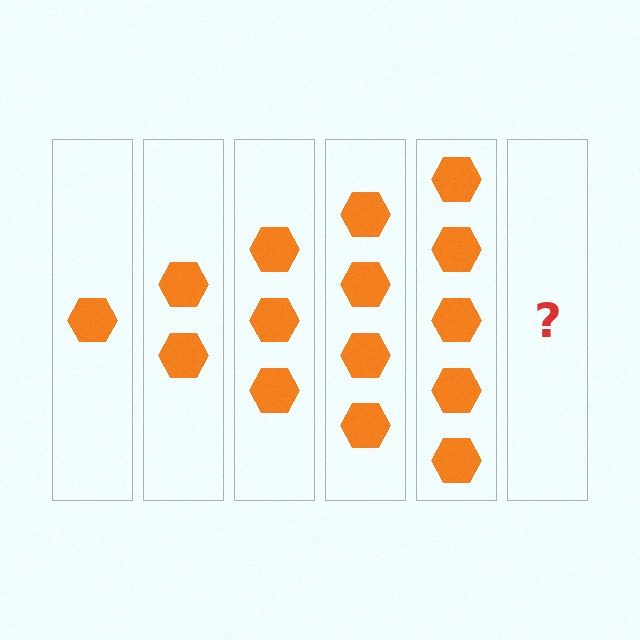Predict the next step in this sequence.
The next step is 6 hexagons.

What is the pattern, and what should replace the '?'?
The pattern is that each step adds one more hexagon. The '?' should be 6 hexagons.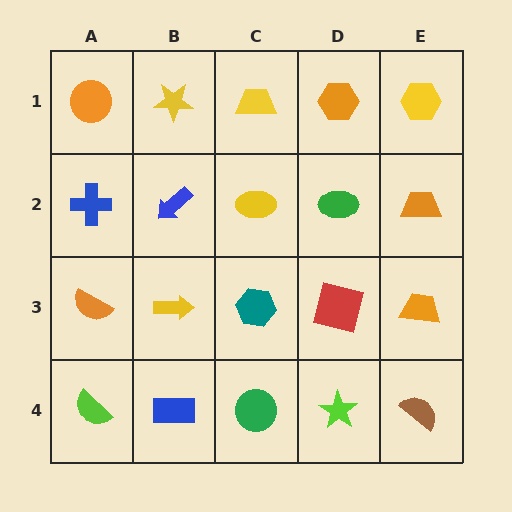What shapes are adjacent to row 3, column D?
A green ellipse (row 2, column D), a lime star (row 4, column D), a teal hexagon (row 3, column C), an orange trapezoid (row 3, column E).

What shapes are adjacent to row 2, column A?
An orange circle (row 1, column A), an orange semicircle (row 3, column A), a blue arrow (row 2, column B).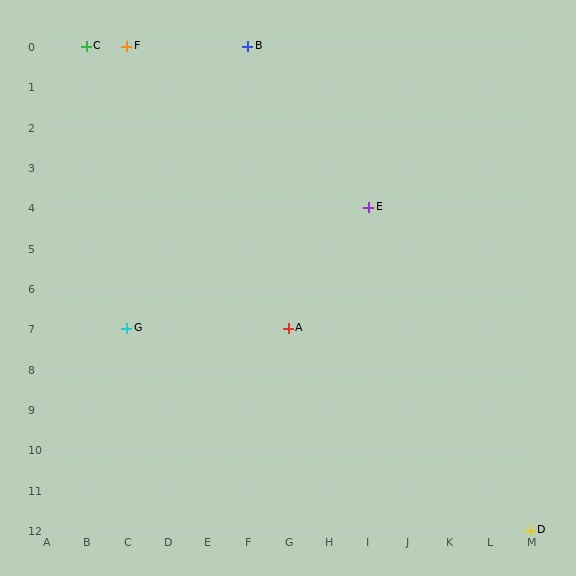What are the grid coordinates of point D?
Point D is at grid coordinates (M, 12).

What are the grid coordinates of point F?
Point F is at grid coordinates (C, 0).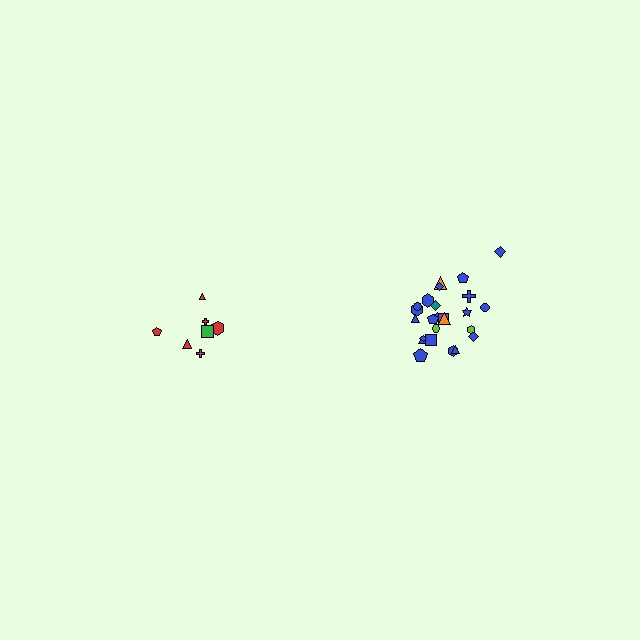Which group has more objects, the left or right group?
The right group.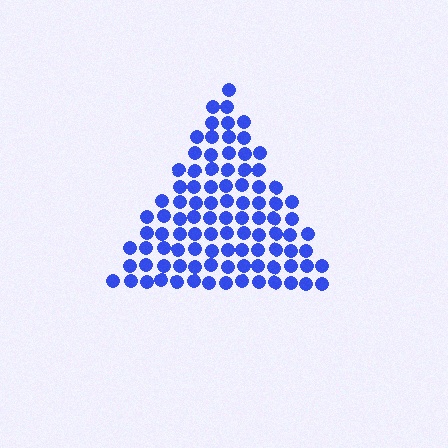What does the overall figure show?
The overall figure shows a triangle.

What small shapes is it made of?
It is made of small circles.